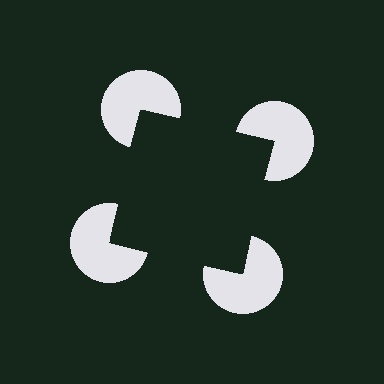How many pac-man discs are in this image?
There are 4 — one at each vertex of the illusory square.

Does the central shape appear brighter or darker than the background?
It typically appears slightly darker than the background, even though no actual brightness change is drawn.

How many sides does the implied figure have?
4 sides.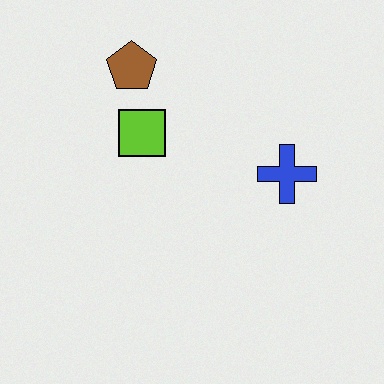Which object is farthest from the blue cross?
The brown pentagon is farthest from the blue cross.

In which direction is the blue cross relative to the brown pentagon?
The blue cross is to the right of the brown pentagon.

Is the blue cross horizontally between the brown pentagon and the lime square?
No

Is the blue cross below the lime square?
Yes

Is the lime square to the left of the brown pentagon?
No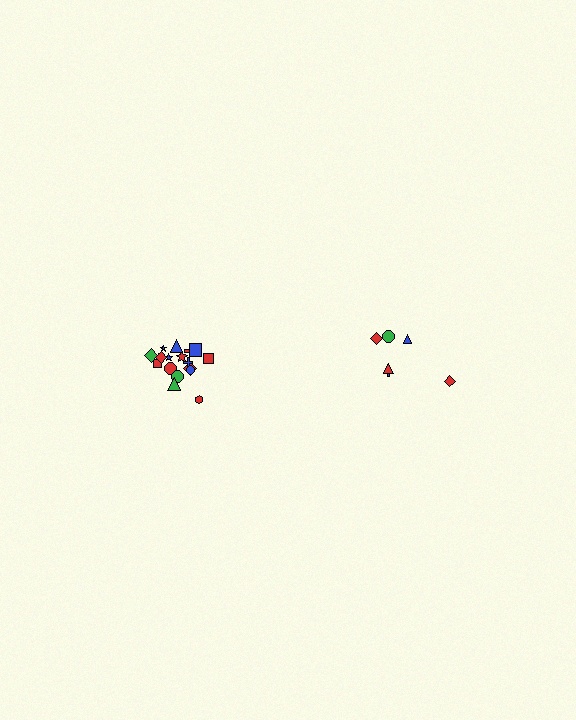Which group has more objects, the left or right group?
The left group.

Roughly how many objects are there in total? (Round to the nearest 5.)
Roughly 25 objects in total.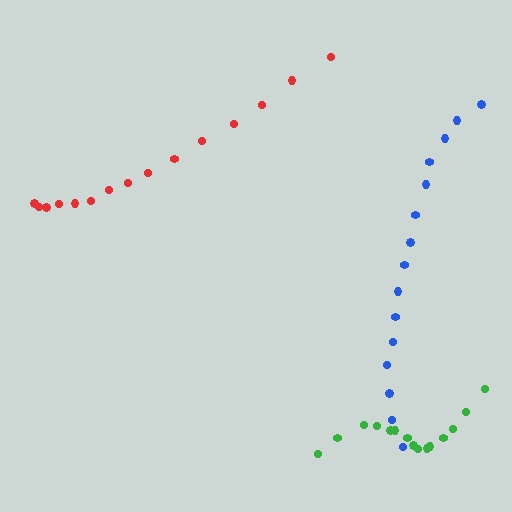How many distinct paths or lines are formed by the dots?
There are 3 distinct paths.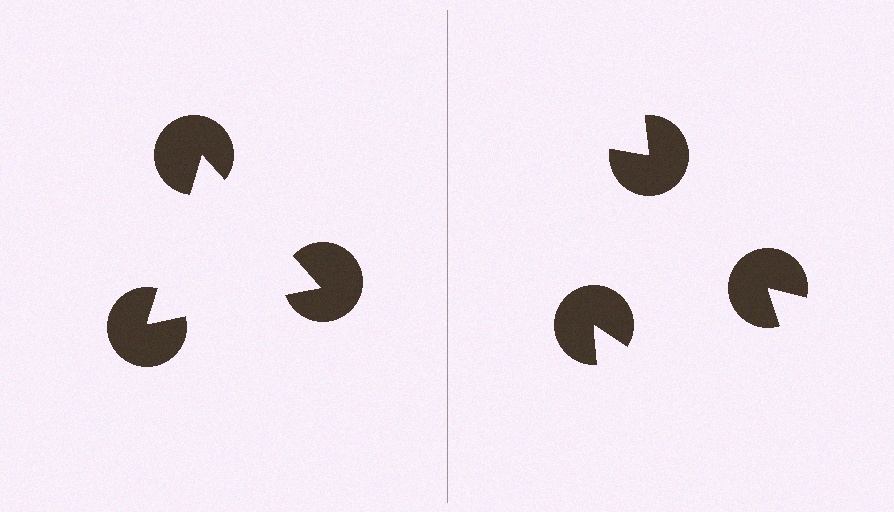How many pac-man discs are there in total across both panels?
6 — 3 on each side.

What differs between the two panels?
The pac-man discs are positioned identically on both sides; only the wedge orientations differ. On the left they align to a triangle; on the right they are misaligned.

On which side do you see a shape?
An illusory triangle appears on the left side. On the right side the wedge cuts are rotated, so no coherent shape forms.